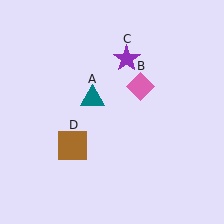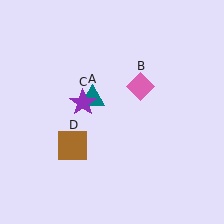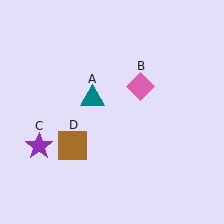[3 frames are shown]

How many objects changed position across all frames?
1 object changed position: purple star (object C).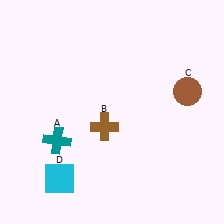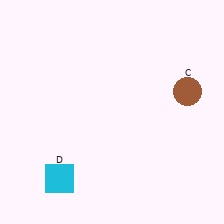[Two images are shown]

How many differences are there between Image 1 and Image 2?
There are 2 differences between the two images.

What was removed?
The brown cross (B), the teal cross (A) were removed in Image 2.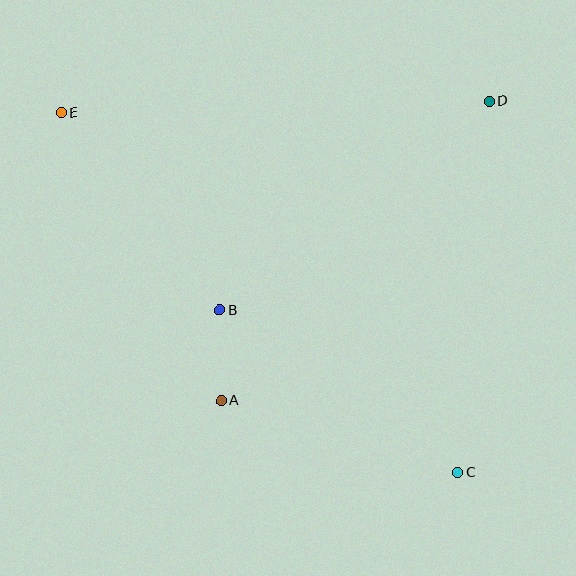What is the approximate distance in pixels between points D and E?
The distance between D and E is approximately 428 pixels.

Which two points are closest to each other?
Points A and B are closest to each other.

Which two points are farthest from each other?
Points C and E are farthest from each other.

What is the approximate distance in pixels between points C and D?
The distance between C and D is approximately 373 pixels.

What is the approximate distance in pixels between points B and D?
The distance between B and D is approximately 341 pixels.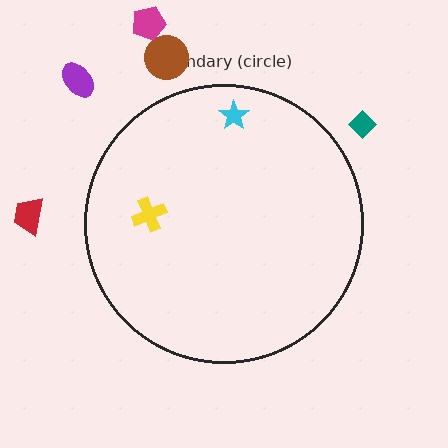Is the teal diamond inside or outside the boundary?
Outside.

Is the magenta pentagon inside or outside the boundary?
Outside.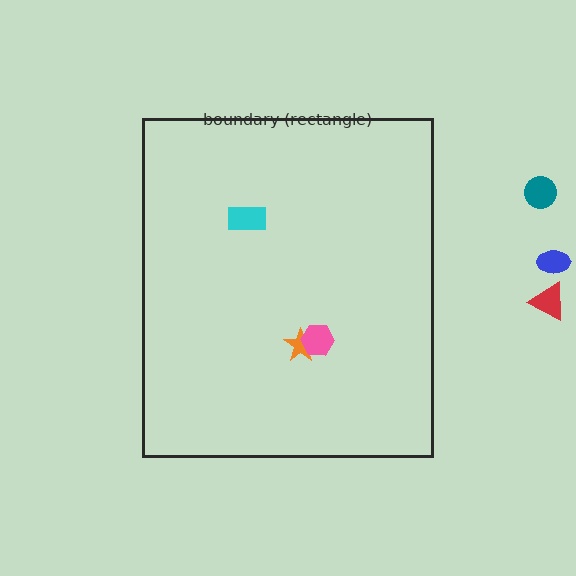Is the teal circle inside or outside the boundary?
Outside.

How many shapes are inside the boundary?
3 inside, 3 outside.